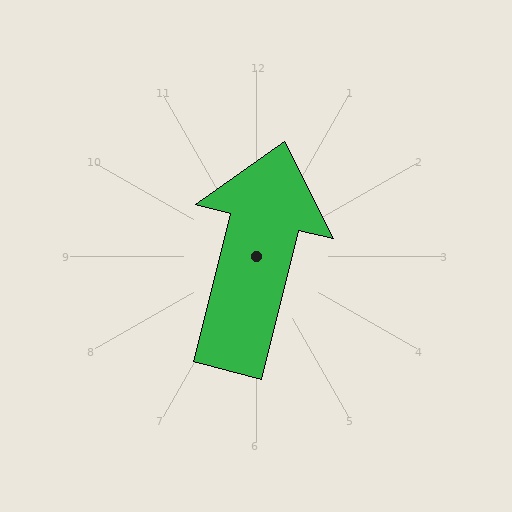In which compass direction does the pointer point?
North.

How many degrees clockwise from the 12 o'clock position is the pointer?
Approximately 14 degrees.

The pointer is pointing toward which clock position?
Roughly 12 o'clock.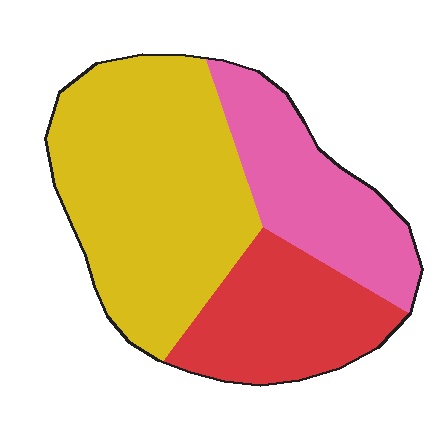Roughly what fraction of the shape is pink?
Pink takes up about one quarter (1/4) of the shape.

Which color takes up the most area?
Yellow, at roughly 50%.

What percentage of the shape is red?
Red covers 25% of the shape.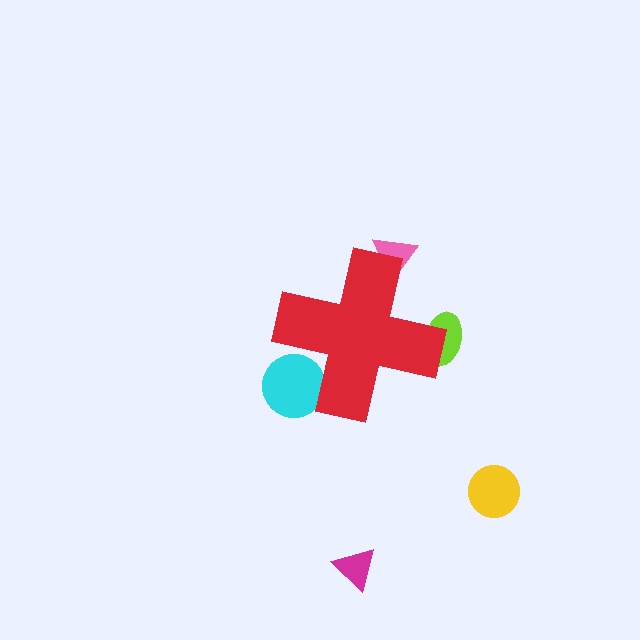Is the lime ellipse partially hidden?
Yes, the lime ellipse is partially hidden behind the red cross.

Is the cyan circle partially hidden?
Yes, the cyan circle is partially hidden behind the red cross.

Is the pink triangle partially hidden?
Yes, the pink triangle is partially hidden behind the red cross.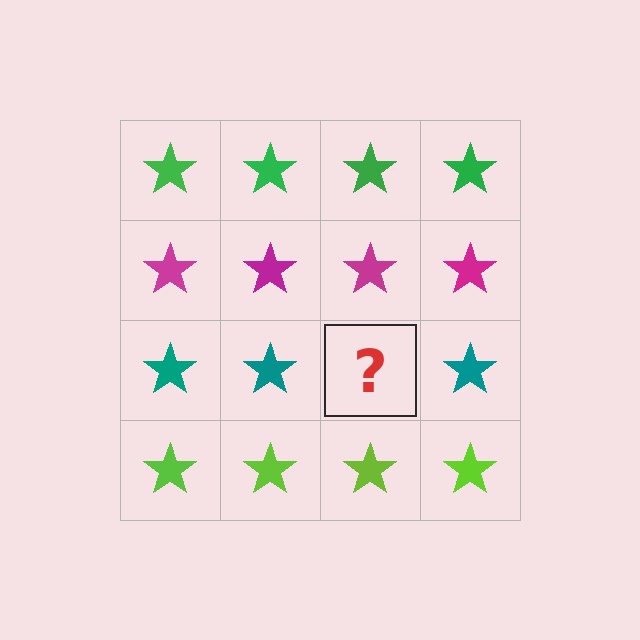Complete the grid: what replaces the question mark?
The question mark should be replaced with a teal star.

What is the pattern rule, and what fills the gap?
The rule is that each row has a consistent color. The gap should be filled with a teal star.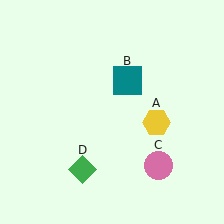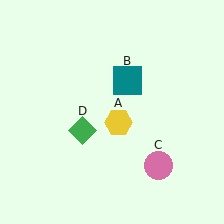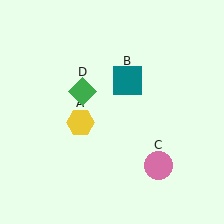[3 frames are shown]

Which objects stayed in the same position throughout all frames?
Teal square (object B) and pink circle (object C) remained stationary.